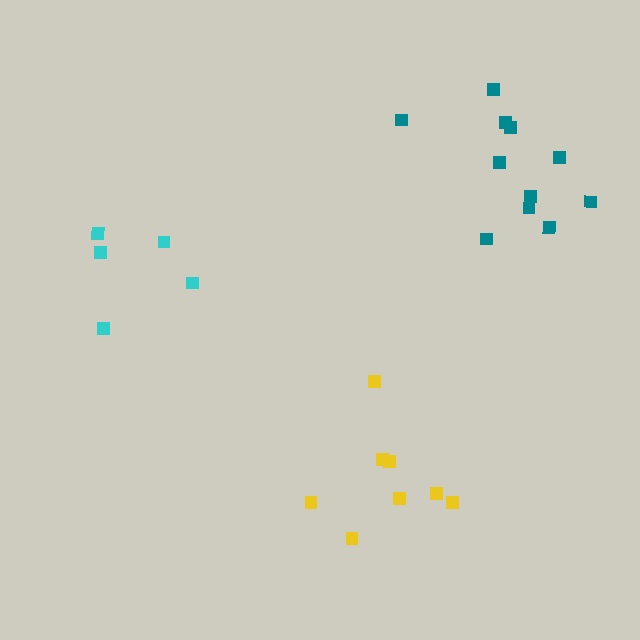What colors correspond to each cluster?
The clusters are colored: yellow, teal, cyan.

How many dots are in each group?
Group 1: 8 dots, Group 2: 11 dots, Group 3: 5 dots (24 total).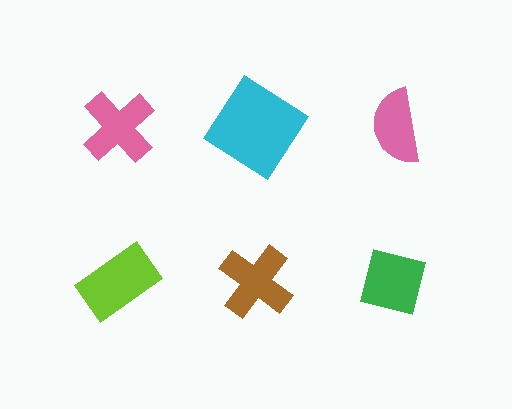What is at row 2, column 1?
A lime rectangle.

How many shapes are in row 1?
3 shapes.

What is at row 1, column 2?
A cyan diamond.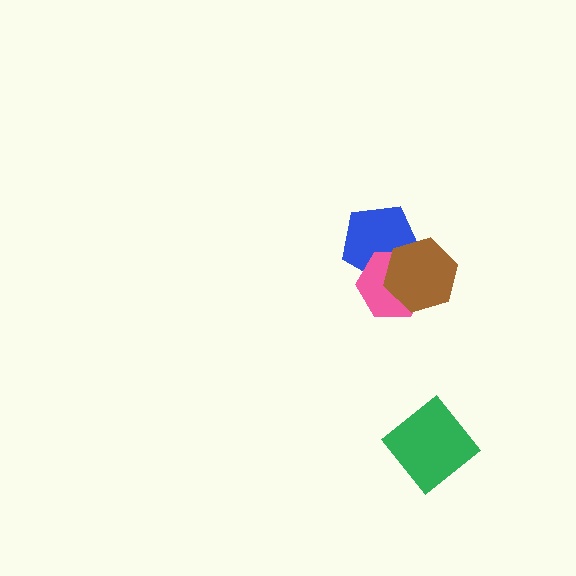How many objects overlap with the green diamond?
0 objects overlap with the green diamond.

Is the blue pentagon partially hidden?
Yes, it is partially covered by another shape.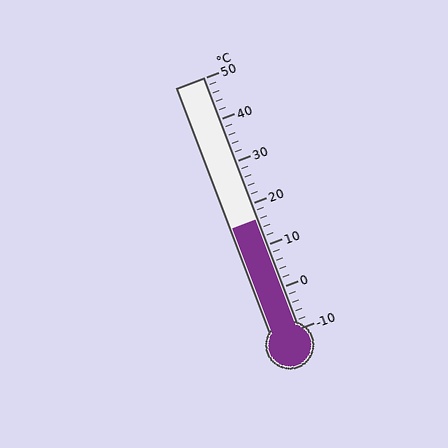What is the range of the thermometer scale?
The thermometer scale ranges from -10°C to 50°C.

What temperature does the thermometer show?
The thermometer shows approximately 16°C.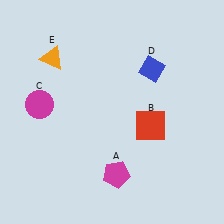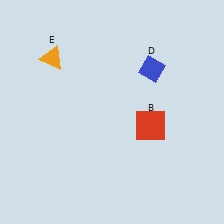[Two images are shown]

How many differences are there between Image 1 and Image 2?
There are 2 differences between the two images.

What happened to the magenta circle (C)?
The magenta circle (C) was removed in Image 2. It was in the top-left area of Image 1.